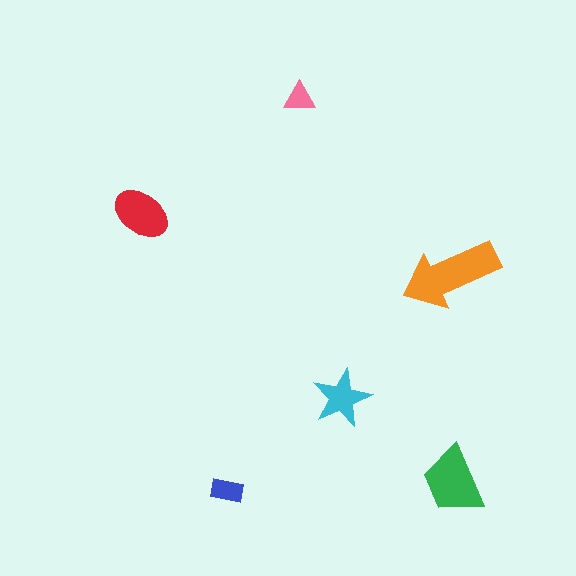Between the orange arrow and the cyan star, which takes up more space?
The orange arrow.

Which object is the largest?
The orange arrow.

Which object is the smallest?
The pink triangle.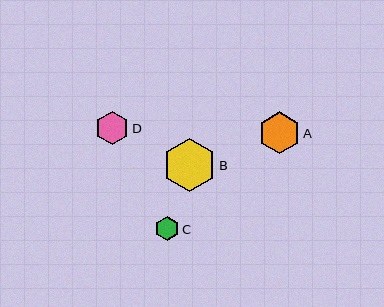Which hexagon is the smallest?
Hexagon C is the smallest with a size of approximately 24 pixels.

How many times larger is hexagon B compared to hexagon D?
Hexagon B is approximately 1.6 times the size of hexagon D.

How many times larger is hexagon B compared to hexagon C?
Hexagon B is approximately 2.2 times the size of hexagon C.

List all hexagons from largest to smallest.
From largest to smallest: B, A, D, C.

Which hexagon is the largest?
Hexagon B is the largest with a size of approximately 53 pixels.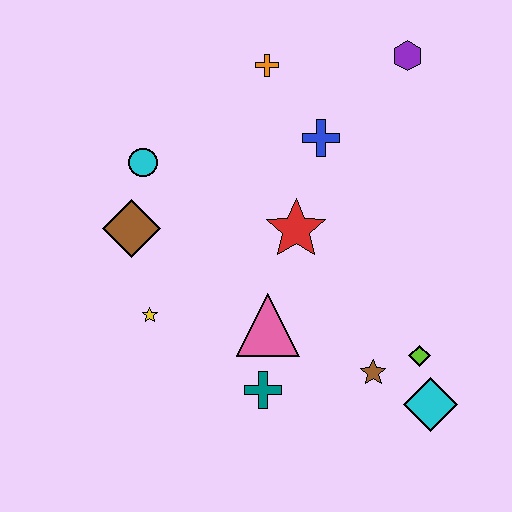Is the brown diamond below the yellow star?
No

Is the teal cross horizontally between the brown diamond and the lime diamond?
Yes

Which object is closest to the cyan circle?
The brown diamond is closest to the cyan circle.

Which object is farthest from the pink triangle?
The purple hexagon is farthest from the pink triangle.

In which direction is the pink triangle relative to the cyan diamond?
The pink triangle is to the left of the cyan diamond.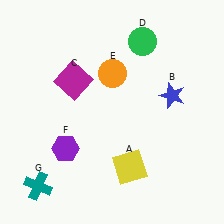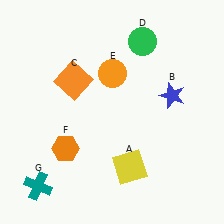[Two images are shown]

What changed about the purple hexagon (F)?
In Image 1, F is purple. In Image 2, it changed to orange.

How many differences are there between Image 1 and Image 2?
There are 2 differences between the two images.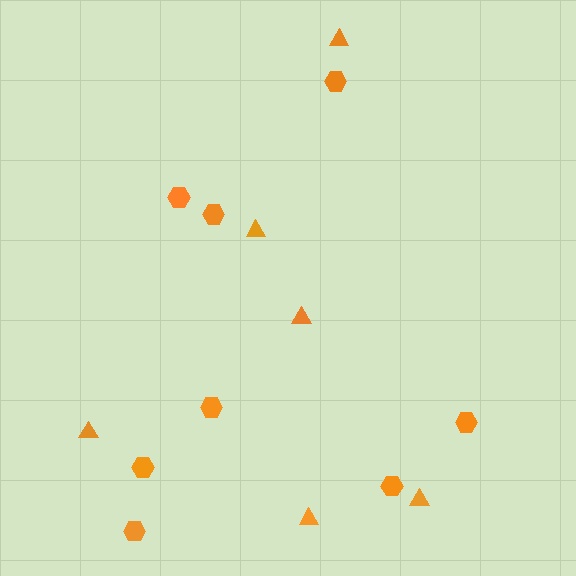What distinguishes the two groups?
There are 2 groups: one group of hexagons (8) and one group of triangles (6).